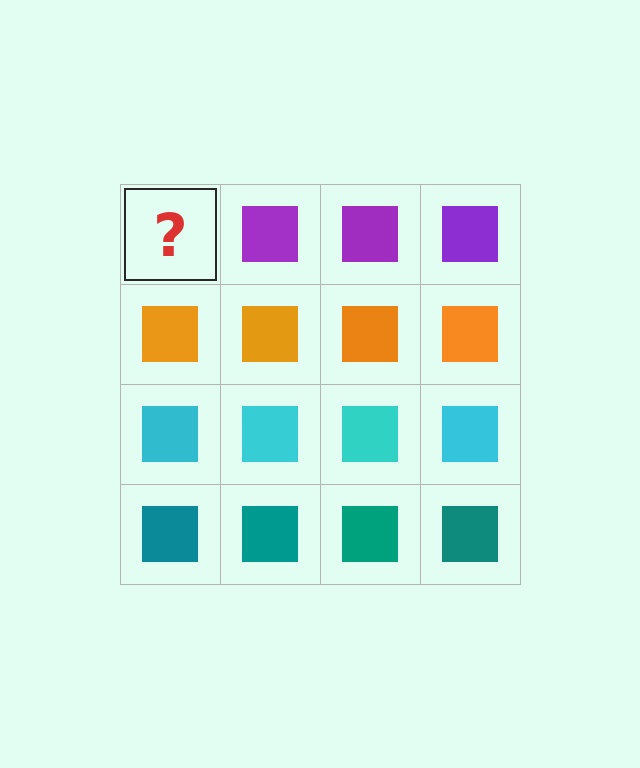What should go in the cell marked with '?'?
The missing cell should contain a purple square.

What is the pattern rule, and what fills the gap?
The rule is that each row has a consistent color. The gap should be filled with a purple square.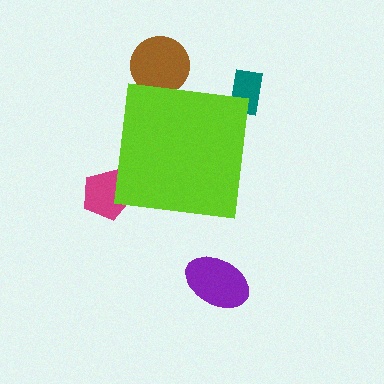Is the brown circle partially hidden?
Yes, the brown circle is partially hidden behind the lime square.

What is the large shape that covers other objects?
A lime square.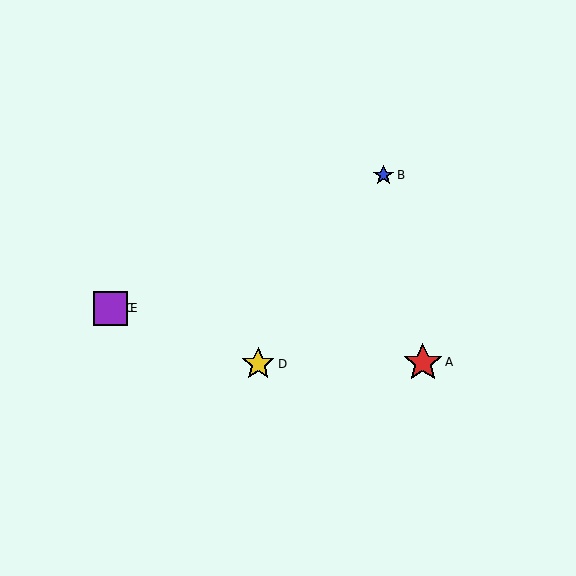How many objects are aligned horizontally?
2 objects (C, E) are aligned horizontally.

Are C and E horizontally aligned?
Yes, both are at y≈308.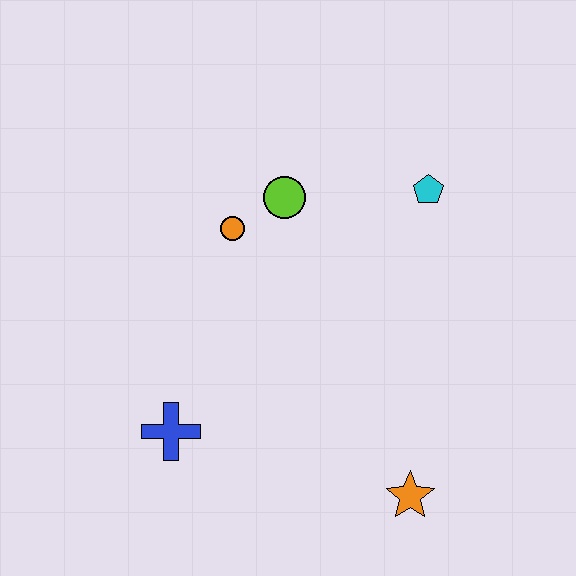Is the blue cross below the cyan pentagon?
Yes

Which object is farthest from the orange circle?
The orange star is farthest from the orange circle.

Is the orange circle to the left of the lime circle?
Yes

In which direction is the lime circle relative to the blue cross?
The lime circle is above the blue cross.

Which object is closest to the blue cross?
The orange circle is closest to the blue cross.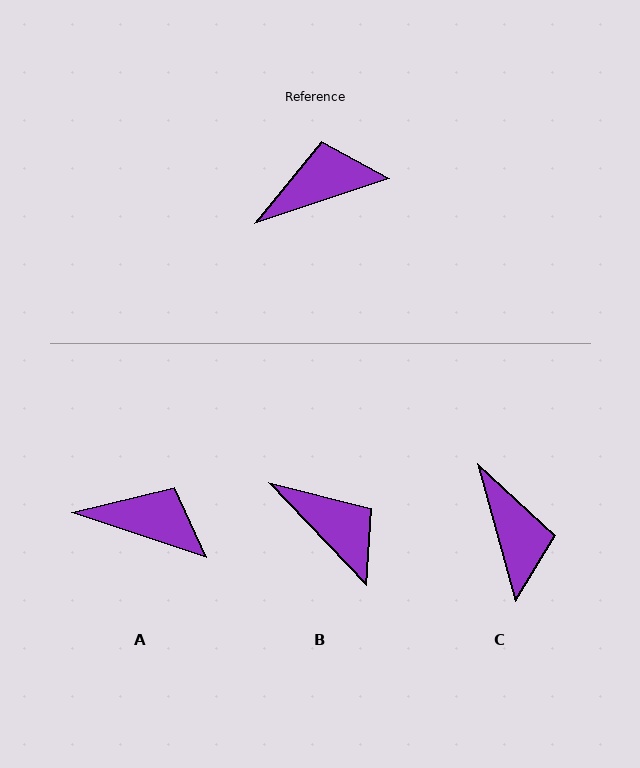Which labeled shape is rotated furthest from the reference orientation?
C, about 93 degrees away.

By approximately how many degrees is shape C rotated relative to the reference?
Approximately 93 degrees clockwise.